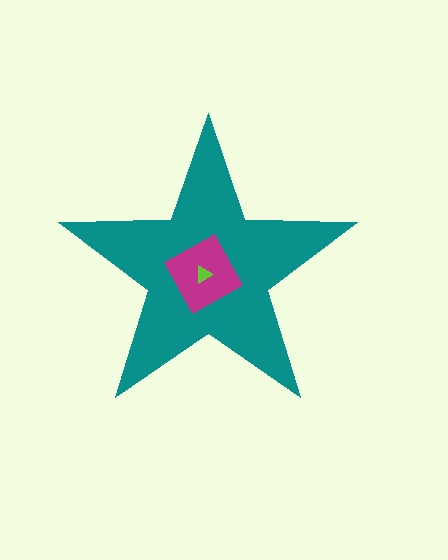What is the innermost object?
The lime triangle.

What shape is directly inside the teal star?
The magenta diamond.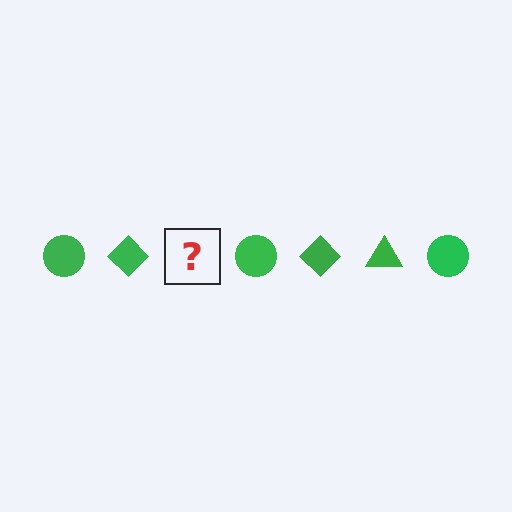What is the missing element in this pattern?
The missing element is a green triangle.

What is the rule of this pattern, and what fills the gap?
The rule is that the pattern cycles through circle, diamond, triangle shapes in green. The gap should be filled with a green triangle.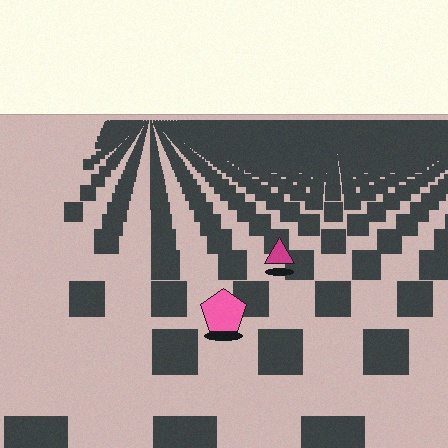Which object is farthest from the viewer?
The magenta triangle is farthest from the viewer. It appears smaller and the ground texture around it is denser.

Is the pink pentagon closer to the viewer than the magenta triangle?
Yes. The pink pentagon is closer — you can tell from the texture gradient: the ground texture is coarser near it.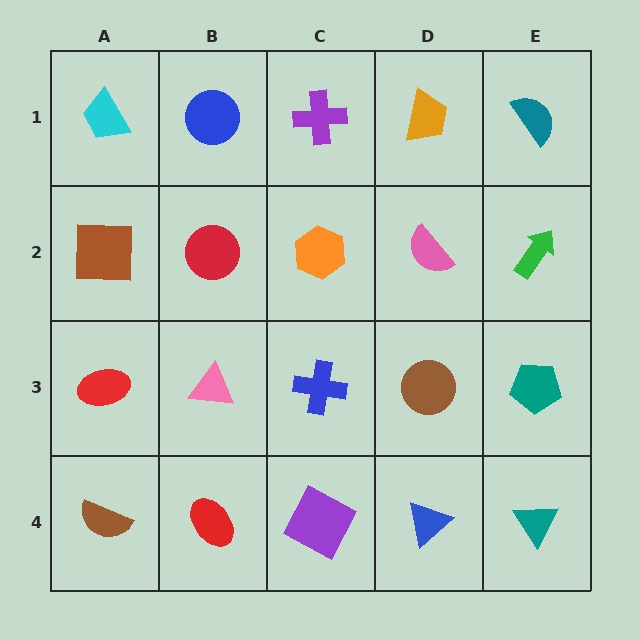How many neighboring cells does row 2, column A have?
3.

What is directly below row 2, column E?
A teal pentagon.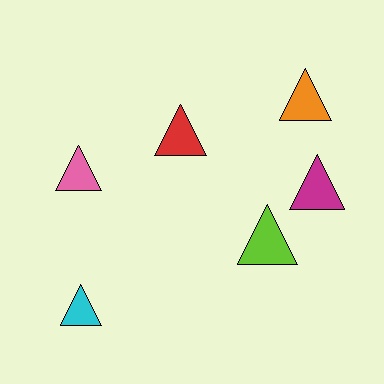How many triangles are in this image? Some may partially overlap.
There are 6 triangles.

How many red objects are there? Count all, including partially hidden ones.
There is 1 red object.